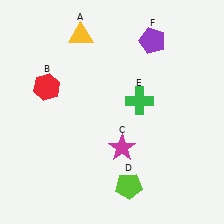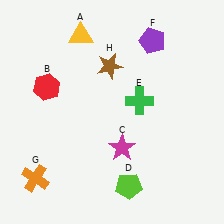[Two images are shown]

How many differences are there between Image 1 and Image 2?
There are 2 differences between the two images.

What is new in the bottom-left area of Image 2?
An orange cross (G) was added in the bottom-left area of Image 2.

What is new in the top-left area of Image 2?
A brown star (H) was added in the top-left area of Image 2.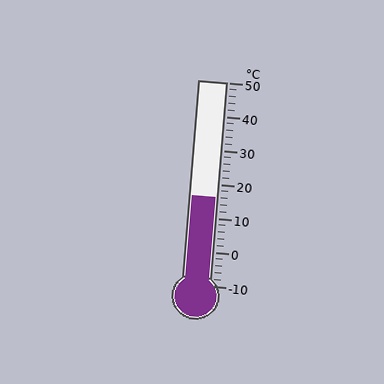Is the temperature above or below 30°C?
The temperature is below 30°C.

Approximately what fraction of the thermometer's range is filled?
The thermometer is filled to approximately 45% of its range.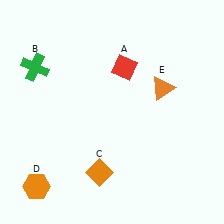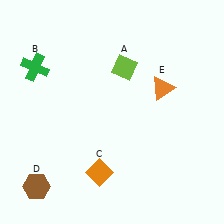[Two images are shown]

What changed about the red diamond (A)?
In Image 1, A is red. In Image 2, it changed to lime.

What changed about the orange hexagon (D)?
In Image 1, D is orange. In Image 2, it changed to brown.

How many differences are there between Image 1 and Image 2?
There are 2 differences between the two images.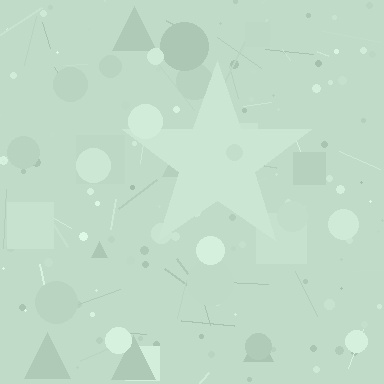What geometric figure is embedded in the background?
A star is embedded in the background.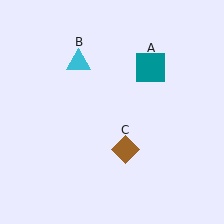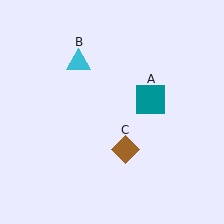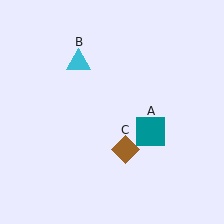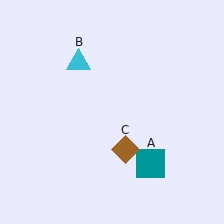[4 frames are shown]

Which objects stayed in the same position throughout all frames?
Cyan triangle (object B) and brown diamond (object C) remained stationary.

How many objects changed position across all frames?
1 object changed position: teal square (object A).